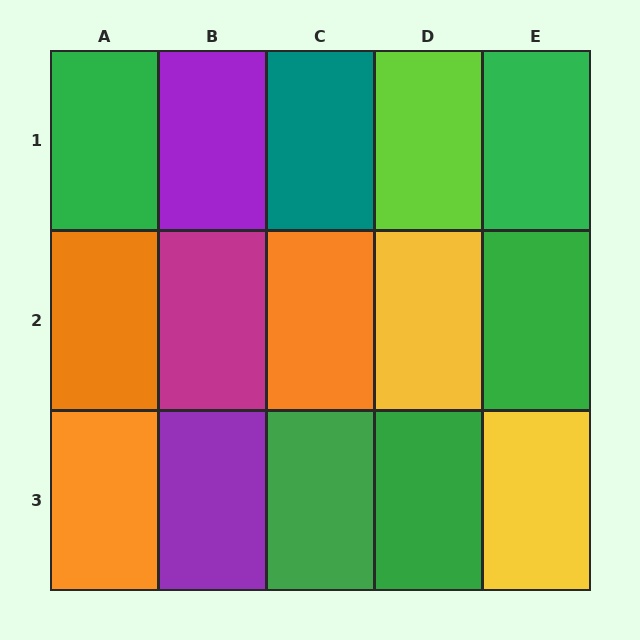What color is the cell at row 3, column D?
Green.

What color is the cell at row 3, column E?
Yellow.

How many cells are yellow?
2 cells are yellow.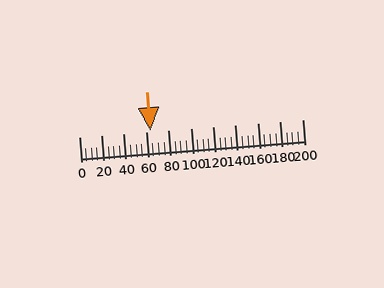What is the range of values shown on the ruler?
The ruler shows values from 0 to 200.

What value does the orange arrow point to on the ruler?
The orange arrow points to approximately 64.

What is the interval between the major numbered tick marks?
The major tick marks are spaced 20 units apart.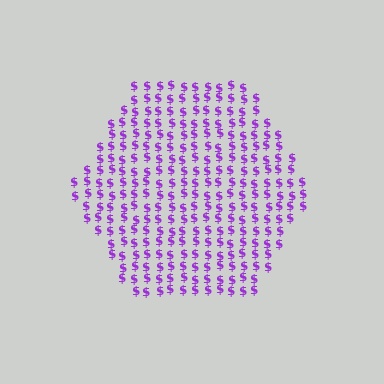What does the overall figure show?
The overall figure shows a hexagon.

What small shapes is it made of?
It is made of small dollar signs.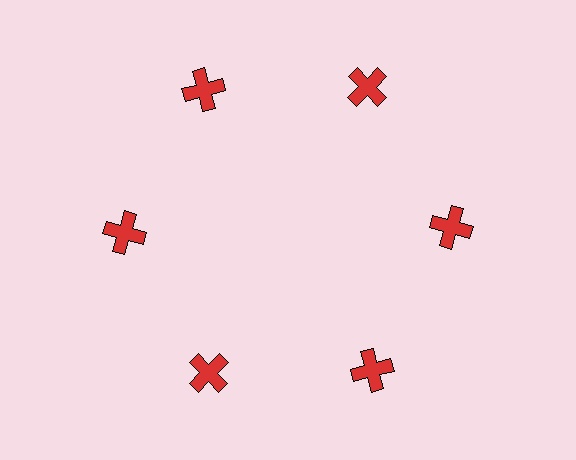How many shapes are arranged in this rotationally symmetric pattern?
There are 6 shapes, arranged in 6 groups of 1.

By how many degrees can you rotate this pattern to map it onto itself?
The pattern maps onto itself every 60 degrees of rotation.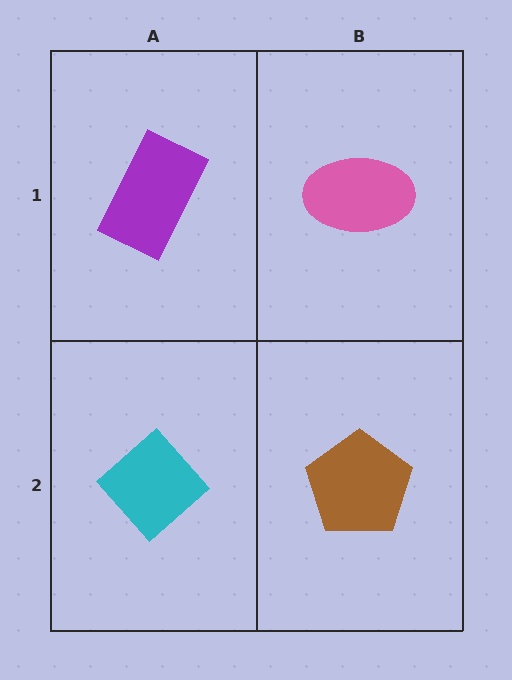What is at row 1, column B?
A pink ellipse.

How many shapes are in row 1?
2 shapes.